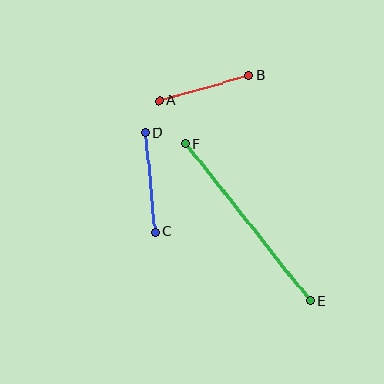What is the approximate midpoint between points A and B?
The midpoint is at approximately (204, 88) pixels.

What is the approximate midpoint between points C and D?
The midpoint is at approximately (150, 182) pixels.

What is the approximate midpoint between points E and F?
The midpoint is at approximately (248, 222) pixels.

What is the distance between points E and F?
The distance is approximately 200 pixels.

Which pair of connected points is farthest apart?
Points E and F are farthest apart.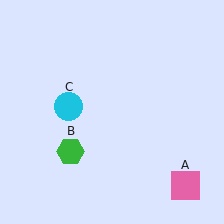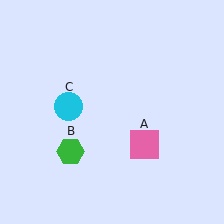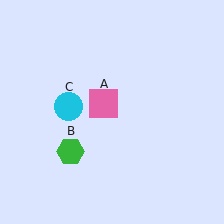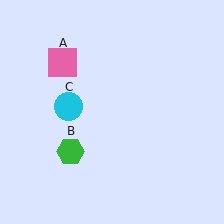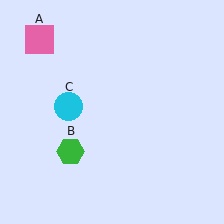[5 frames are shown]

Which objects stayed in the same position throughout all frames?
Green hexagon (object B) and cyan circle (object C) remained stationary.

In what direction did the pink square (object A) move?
The pink square (object A) moved up and to the left.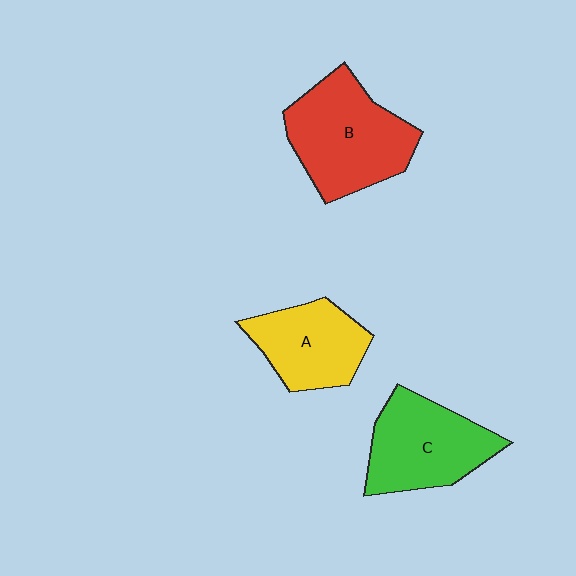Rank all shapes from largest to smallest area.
From largest to smallest: B (red), C (green), A (yellow).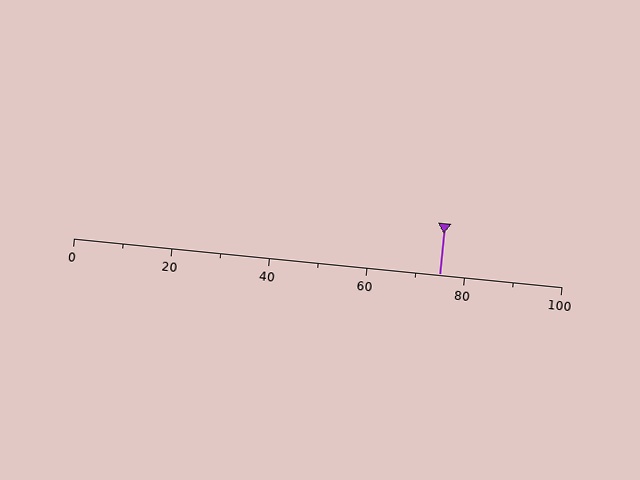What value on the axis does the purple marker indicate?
The marker indicates approximately 75.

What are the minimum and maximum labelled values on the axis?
The axis runs from 0 to 100.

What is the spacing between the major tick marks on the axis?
The major ticks are spaced 20 apart.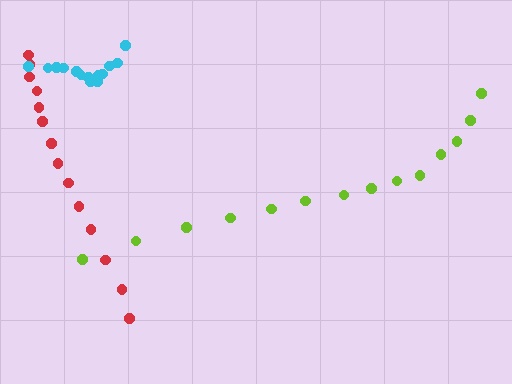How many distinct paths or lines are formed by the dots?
There are 3 distinct paths.